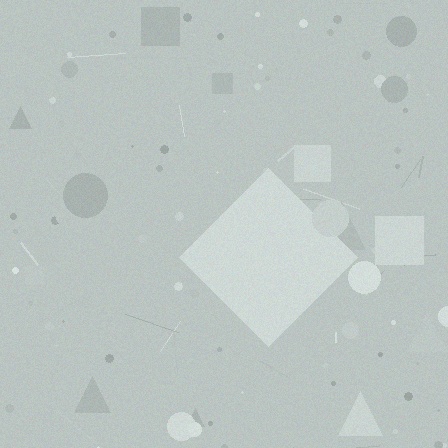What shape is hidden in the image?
A diamond is hidden in the image.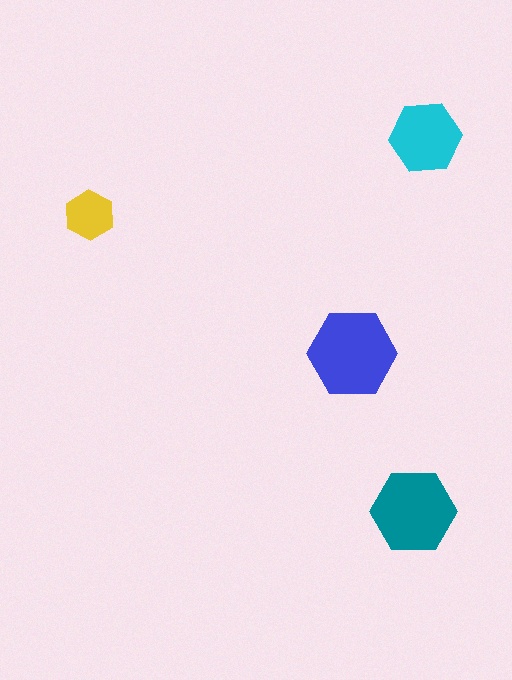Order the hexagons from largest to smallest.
the blue one, the teal one, the cyan one, the yellow one.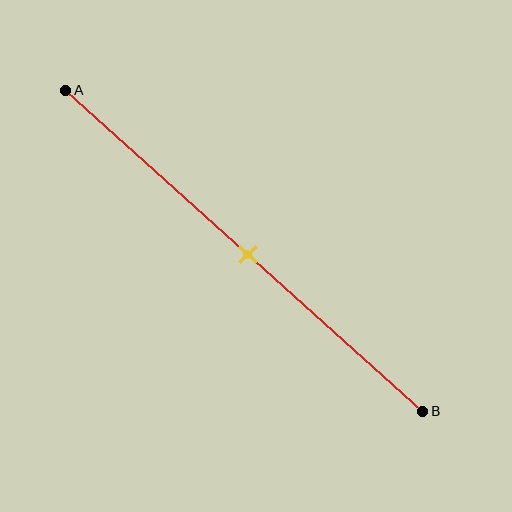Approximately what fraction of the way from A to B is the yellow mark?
The yellow mark is approximately 50% of the way from A to B.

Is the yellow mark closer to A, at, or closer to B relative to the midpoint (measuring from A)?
The yellow mark is approximately at the midpoint of segment AB.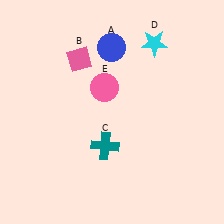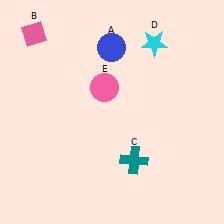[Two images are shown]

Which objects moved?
The objects that moved are: the pink diamond (B), the teal cross (C).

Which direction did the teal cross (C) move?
The teal cross (C) moved right.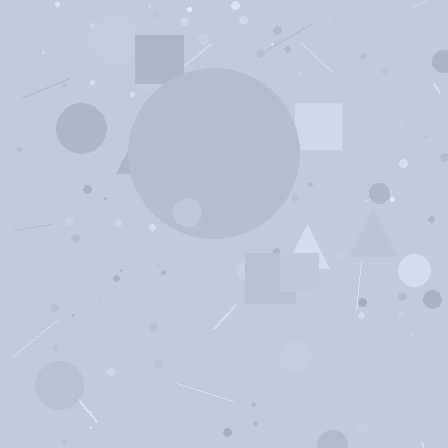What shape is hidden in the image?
A circle is hidden in the image.